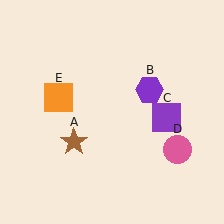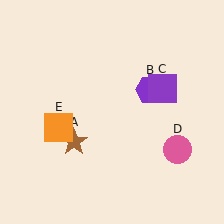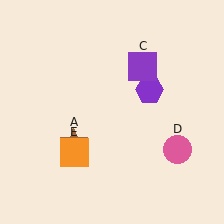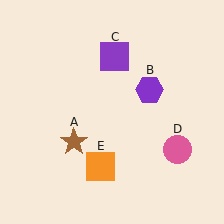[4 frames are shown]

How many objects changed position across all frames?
2 objects changed position: purple square (object C), orange square (object E).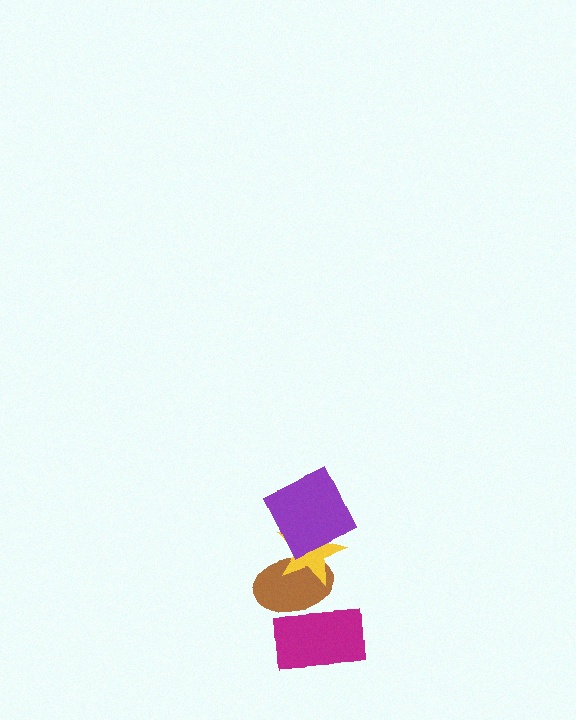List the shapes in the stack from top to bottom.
From top to bottom: the purple square, the yellow star, the brown ellipse, the magenta rectangle.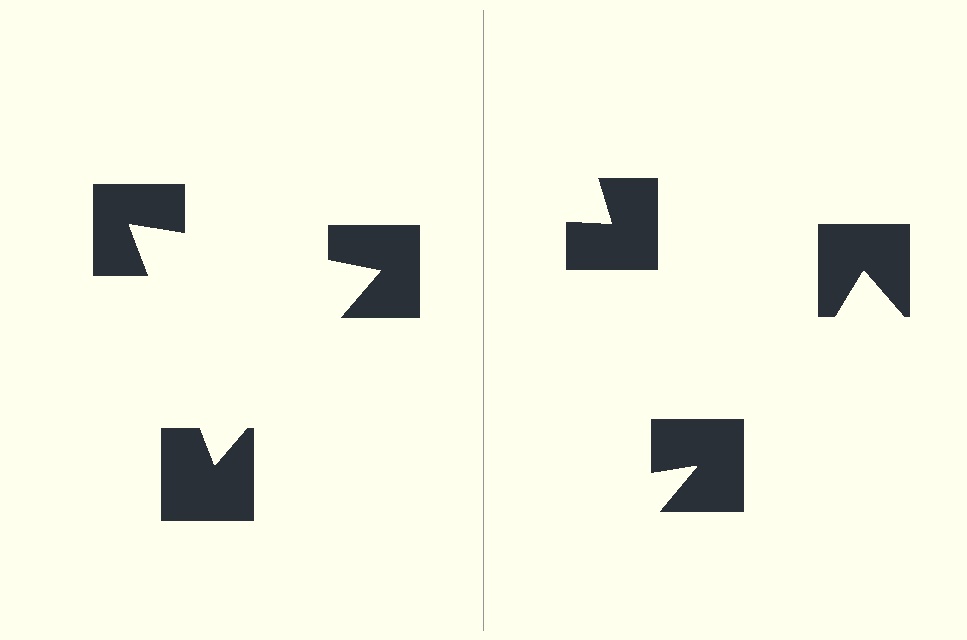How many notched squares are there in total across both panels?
6 — 3 on each side.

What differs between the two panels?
The notched squares are positioned identically on both sides; only the wedge orientations differ. On the left they align to a triangle; on the right they are misaligned.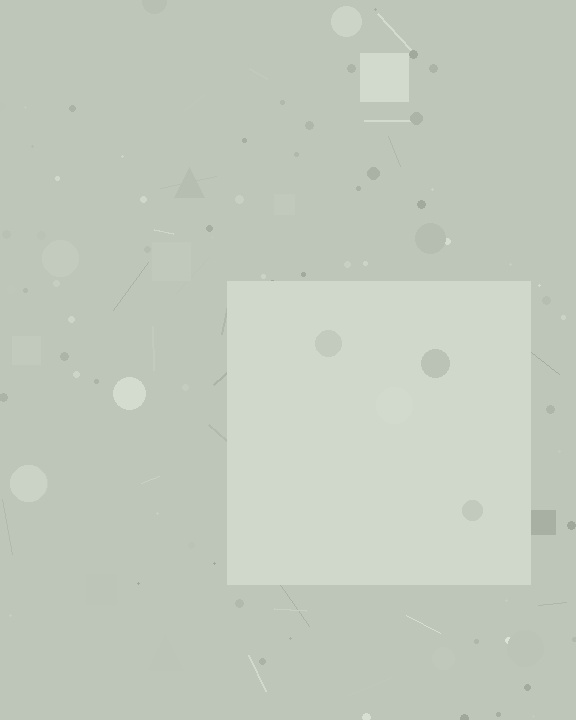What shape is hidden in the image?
A square is hidden in the image.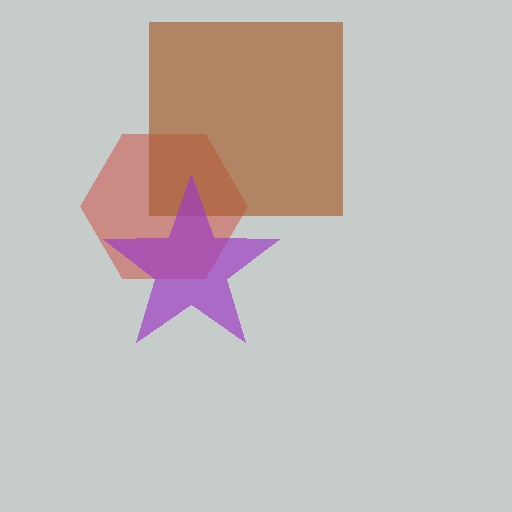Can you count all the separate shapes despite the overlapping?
Yes, there are 3 separate shapes.